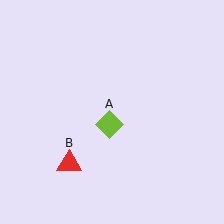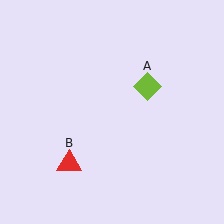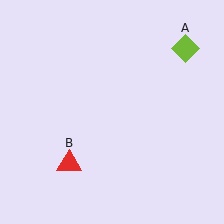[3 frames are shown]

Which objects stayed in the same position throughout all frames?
Red triangle (object B) remained stationary.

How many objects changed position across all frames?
1 object changed position: lime diamond (object A).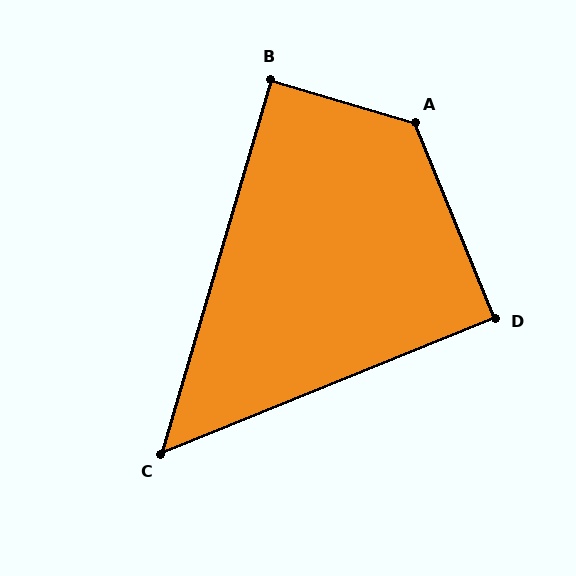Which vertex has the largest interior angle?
A, at approximately 128 degrees.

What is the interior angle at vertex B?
Approximately 90 degrees (approximately right).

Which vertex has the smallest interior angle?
C, at approximately 52 degrees.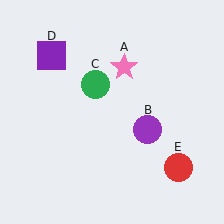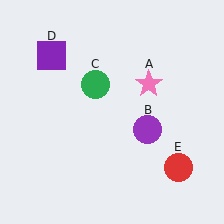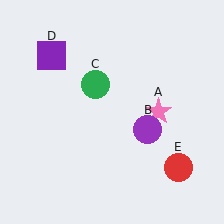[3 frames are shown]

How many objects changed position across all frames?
1 object changed position: pink star (object A).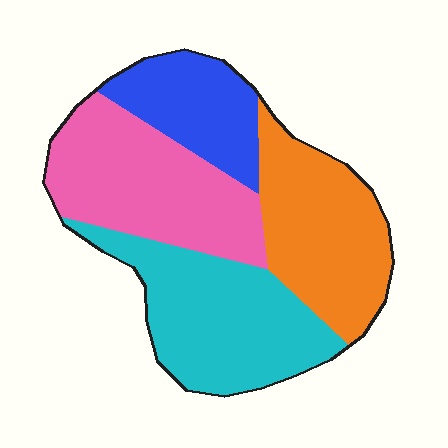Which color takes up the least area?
Blue, at roughly 15%.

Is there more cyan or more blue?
Cyan.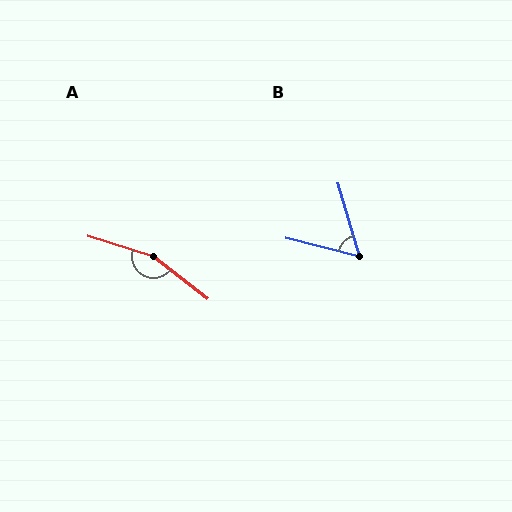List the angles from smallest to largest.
B (59°), A (159°).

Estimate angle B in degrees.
Approximately 59 degrees.